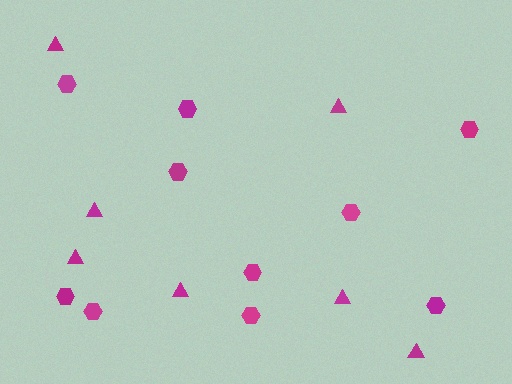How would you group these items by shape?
There are 2 groups: one group of triangles (7) and one group of hexagons (10).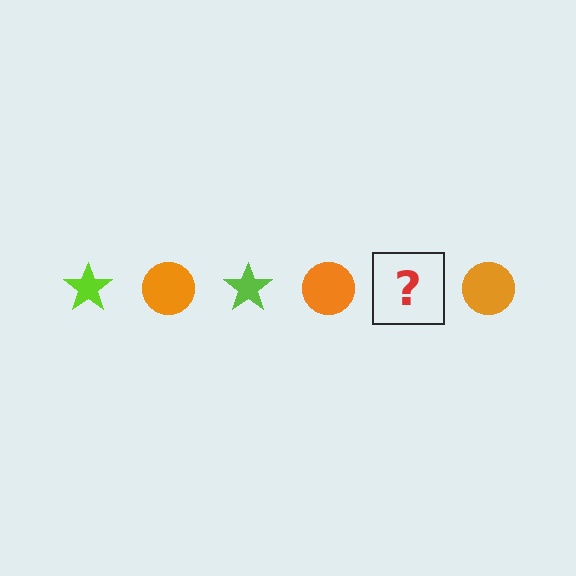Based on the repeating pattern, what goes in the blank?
The blank should be a lime star.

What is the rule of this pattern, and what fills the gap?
The rule is that the pattern alternates between lime star and orange circle. The gap should be filled with a lime star.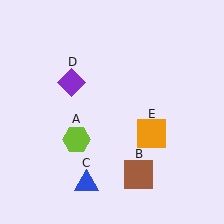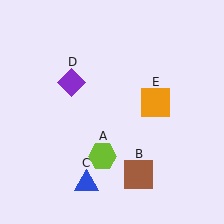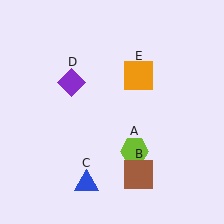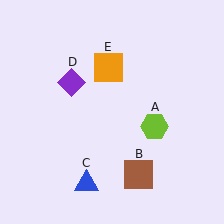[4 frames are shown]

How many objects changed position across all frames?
2 objects changed position: lime hexagon (object A), orange square (object E).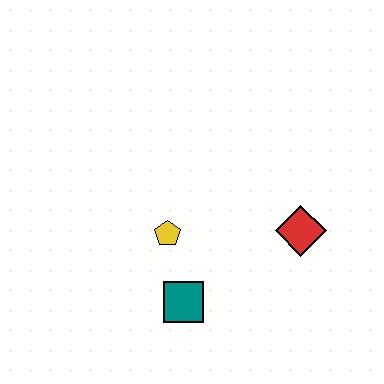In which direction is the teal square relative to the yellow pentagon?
The teal square is below the yellow pentagon.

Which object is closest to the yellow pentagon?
The teal square is closest to the yellow pentagon.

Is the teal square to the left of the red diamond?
Yes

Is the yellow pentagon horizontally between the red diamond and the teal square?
No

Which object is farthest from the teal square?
The red diamond is farthest from the teal square.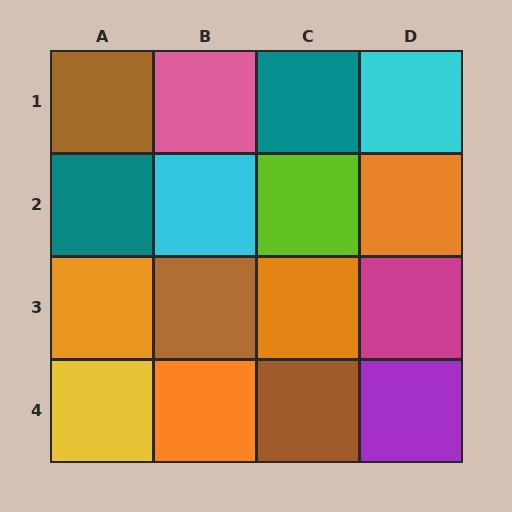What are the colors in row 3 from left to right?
Orange, brown, orange, magenta.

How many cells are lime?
1 cell is lime.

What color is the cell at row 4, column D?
Purple.